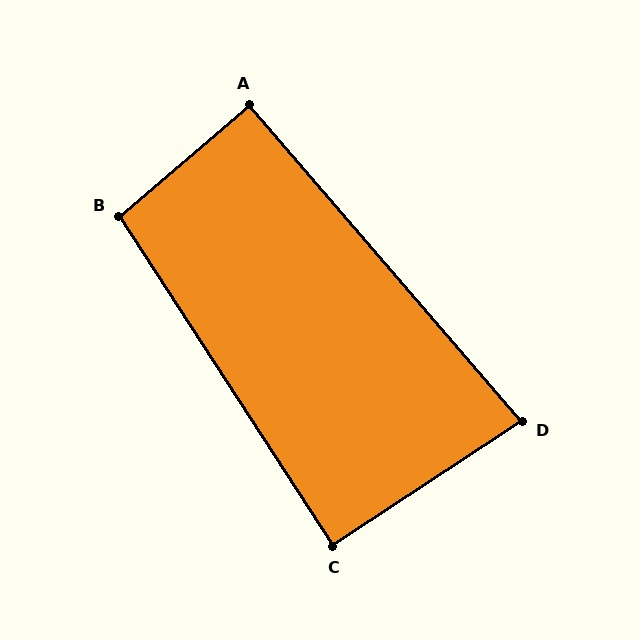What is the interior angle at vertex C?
Approximately 90 degrees (approximately right).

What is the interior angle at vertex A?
Approximately 90 degrees (approximately right).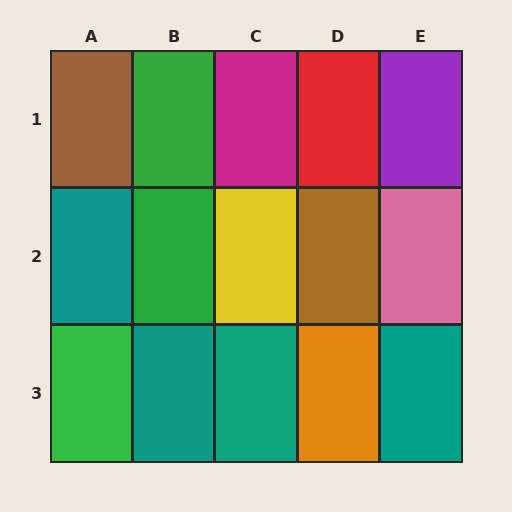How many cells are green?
3 cells are green.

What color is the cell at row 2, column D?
Brown.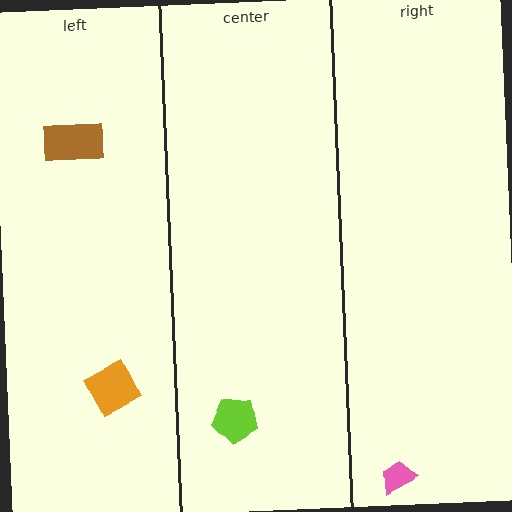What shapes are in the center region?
The lime pentagon.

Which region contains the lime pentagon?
The center region.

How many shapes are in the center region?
1.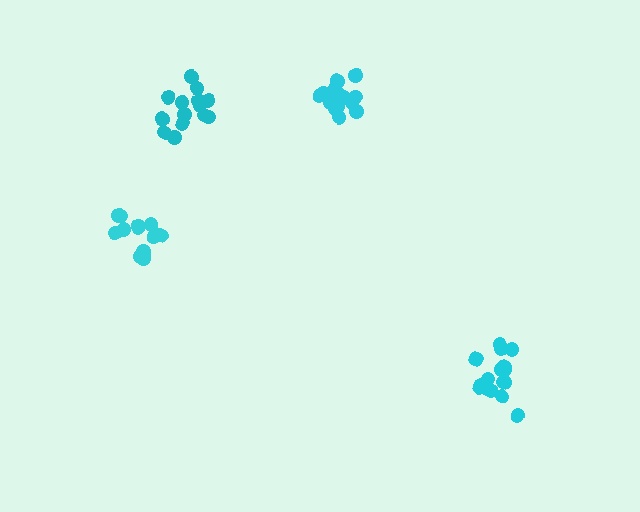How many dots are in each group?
Group 1: 14 dots, Group 2: 16 dots, Group 3: 14 dots, Group 4: 18 dots (62 total).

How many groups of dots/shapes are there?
There are 4 groups.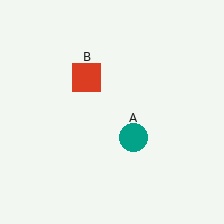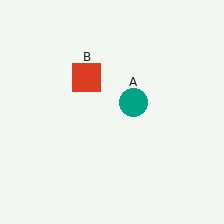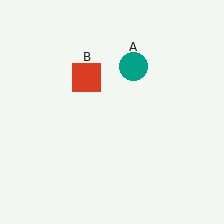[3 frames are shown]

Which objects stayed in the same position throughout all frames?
Red square (object B) remained stationary.